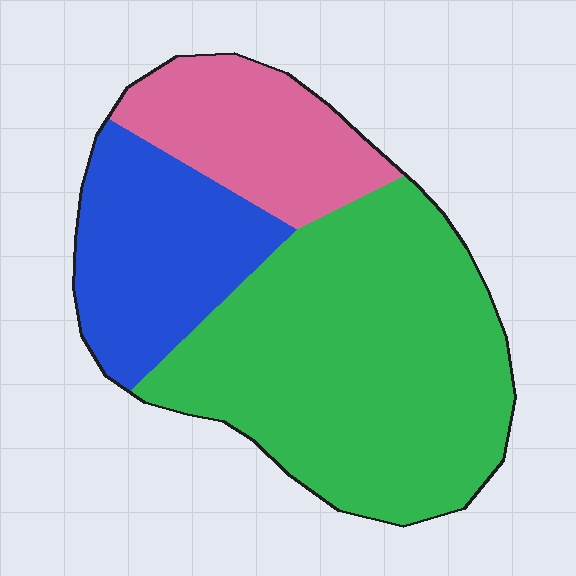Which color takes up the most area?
Green, at roughly 55%.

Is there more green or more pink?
Green.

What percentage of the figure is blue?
Blue takes up about one quarter (1/4) of the figure.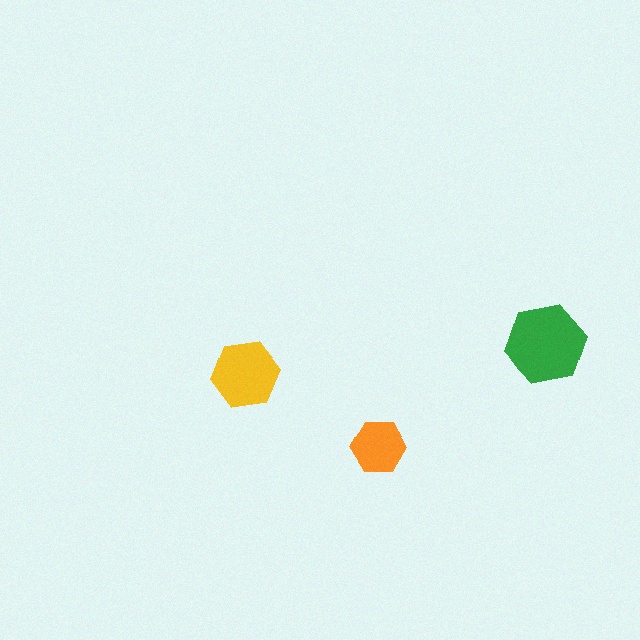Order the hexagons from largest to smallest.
the green one, the yellow one, the orange one.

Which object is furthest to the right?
The green hexagon is rightmost.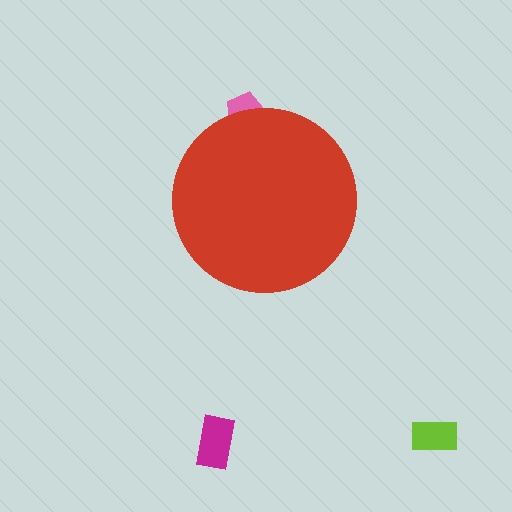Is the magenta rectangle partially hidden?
No, the magenta rectangle is fully visible.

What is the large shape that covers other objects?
A red circle.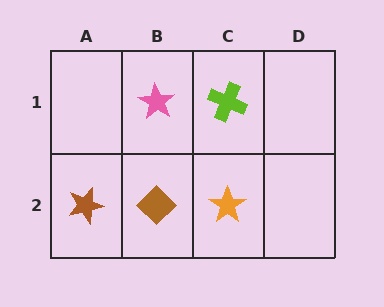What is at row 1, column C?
A lime cross.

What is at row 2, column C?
An orange star.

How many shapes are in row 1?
2 shapes.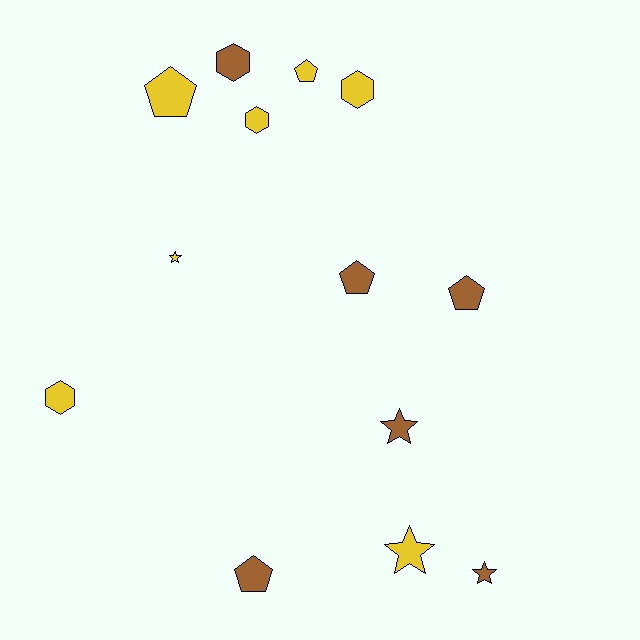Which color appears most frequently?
Yellow, with 7 objects.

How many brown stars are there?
There are 2 brown stars.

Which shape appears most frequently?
Pentagon, with 5 objects.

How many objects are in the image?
There are 13 objects.